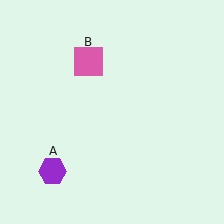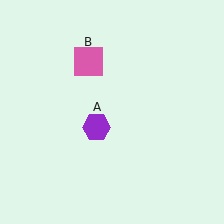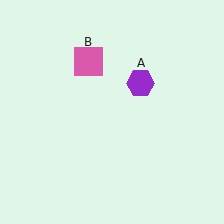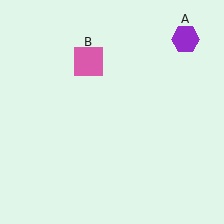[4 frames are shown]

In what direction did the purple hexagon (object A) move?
The purple hexagon (object A) moved up and to the right.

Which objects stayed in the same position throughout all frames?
Pink square (object B) remained stationary.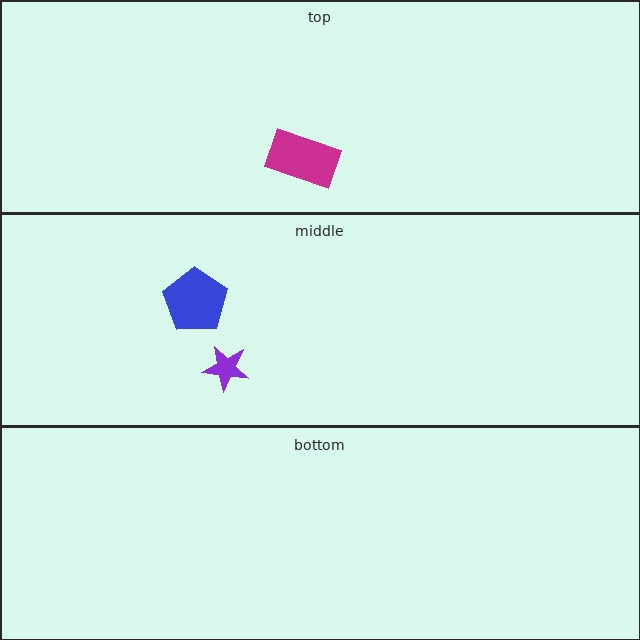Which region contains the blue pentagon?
The middle region.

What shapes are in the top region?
The magenta rectangle.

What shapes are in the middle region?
The purple star, the blue pentagon.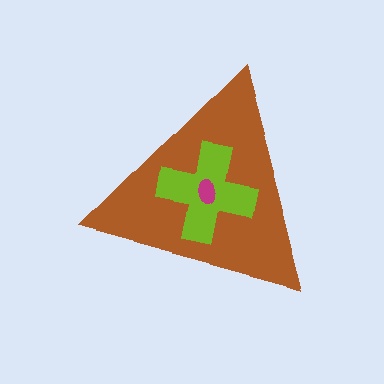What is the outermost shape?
The brown triangle.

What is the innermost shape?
The magenta ellipse.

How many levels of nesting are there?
3.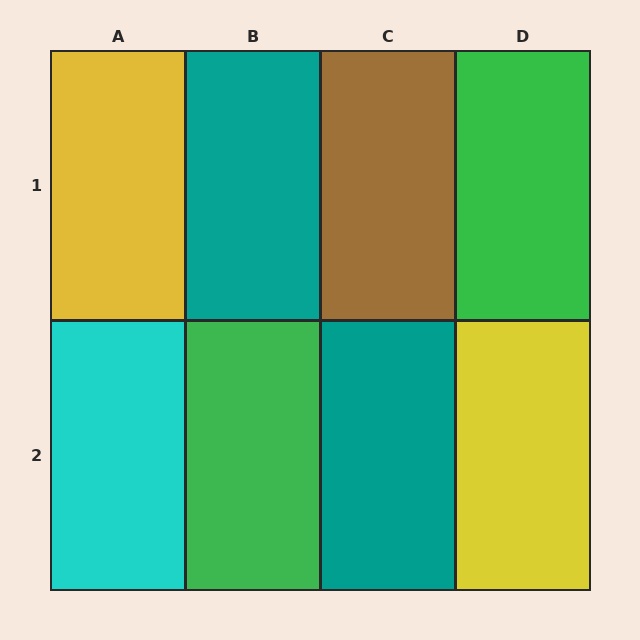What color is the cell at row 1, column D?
Green.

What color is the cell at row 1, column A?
Yellow.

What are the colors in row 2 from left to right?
Cyan, green, teal, yellow.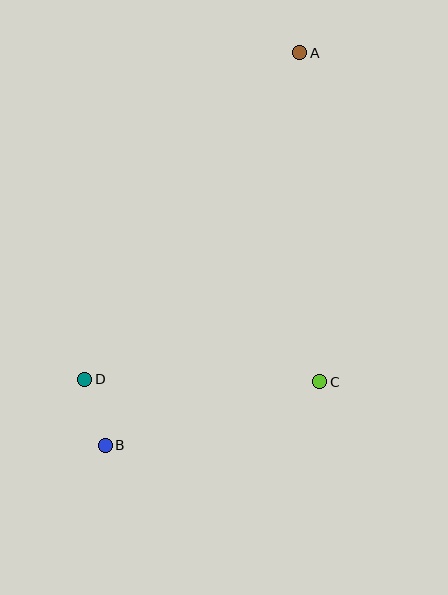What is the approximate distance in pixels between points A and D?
The distance between A and D is approximately 391 pixels.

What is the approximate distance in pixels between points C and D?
The distance between C and D is approximately 235 pixels.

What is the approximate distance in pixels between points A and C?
The distance between A and C is approximately 330 pixels.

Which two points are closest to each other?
Points B and D are closest to each other.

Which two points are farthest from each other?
Points A and B are farthest from each other.